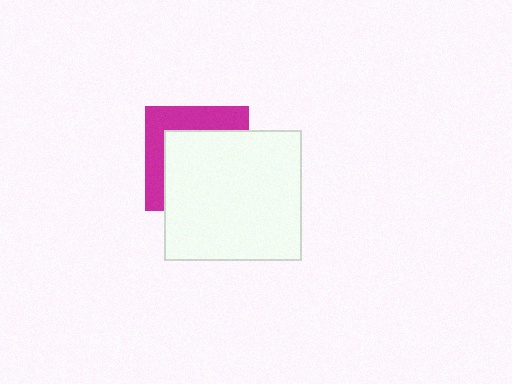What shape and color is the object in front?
The object in front is a white rectangle.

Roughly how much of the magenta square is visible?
A small part of it is visible (roughly 36%).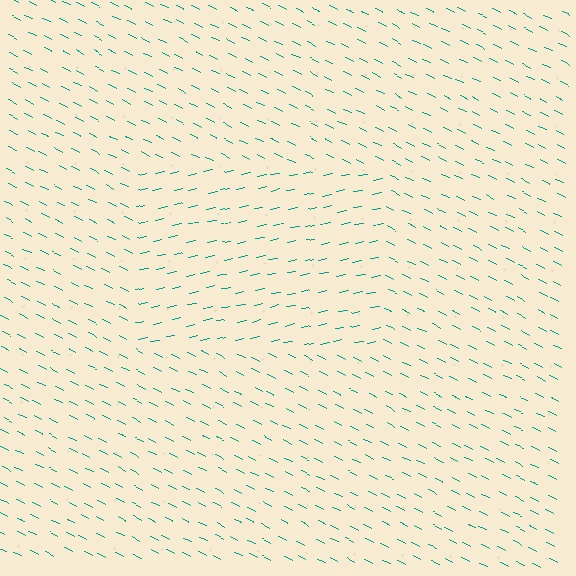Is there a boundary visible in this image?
Yes, there is a texture boundary formed by a change in line orientation.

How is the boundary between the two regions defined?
The boundary is defined purely by a change in line orientation (approximately 37 degrees difference). All lines are the same color and thickness.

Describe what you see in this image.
The image is filled with small teal line segments. A rectangle region in the image has lines oriented differently from the surrounding lines, creating a visible texture boundary.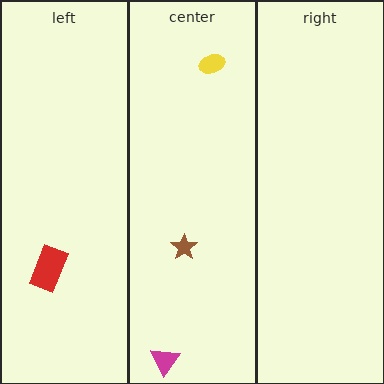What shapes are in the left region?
The red rectangle.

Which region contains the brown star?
The center region.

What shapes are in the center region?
The yellow ellipse, the magenta triangle, the brown star.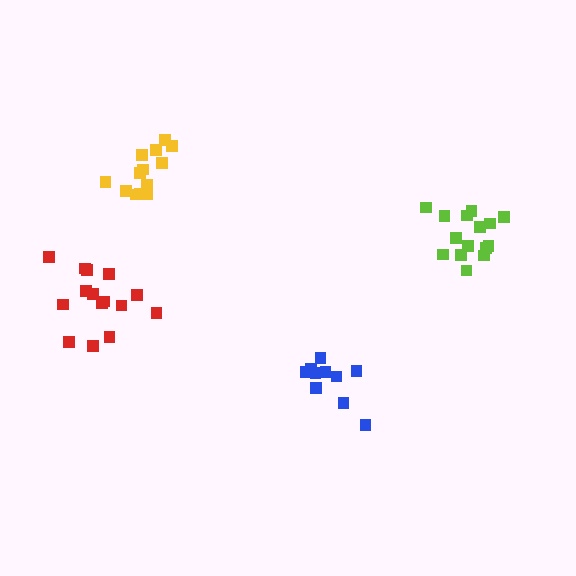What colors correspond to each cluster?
The clusters are colored: red, lime, yellow, blue.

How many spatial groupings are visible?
There are 4 spatial groupings.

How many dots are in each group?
Group 1: 15 dots, Group 2: 15 dots, Group 3: 13 dots, Group 4: 10 dots (53 total).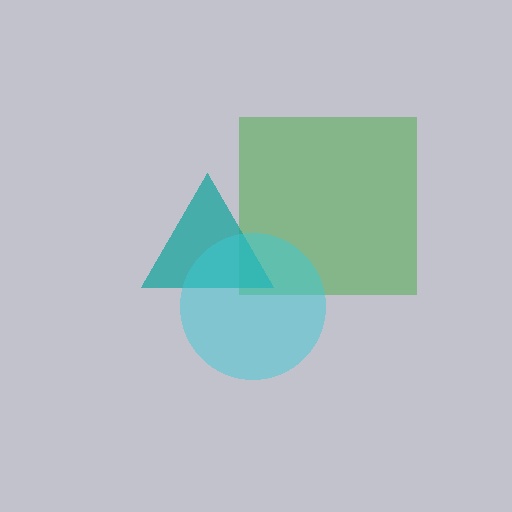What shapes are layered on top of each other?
The layered shapes are: a green square, a teal triangle, a cyan circle.